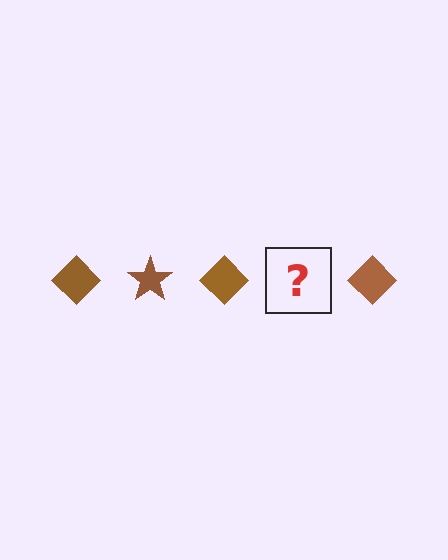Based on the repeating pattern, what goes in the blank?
The blank should be a brown star.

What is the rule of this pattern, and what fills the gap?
The rule is that the pattern cycles through diamond, star shapes in brown. The gap should be filled with a brown star.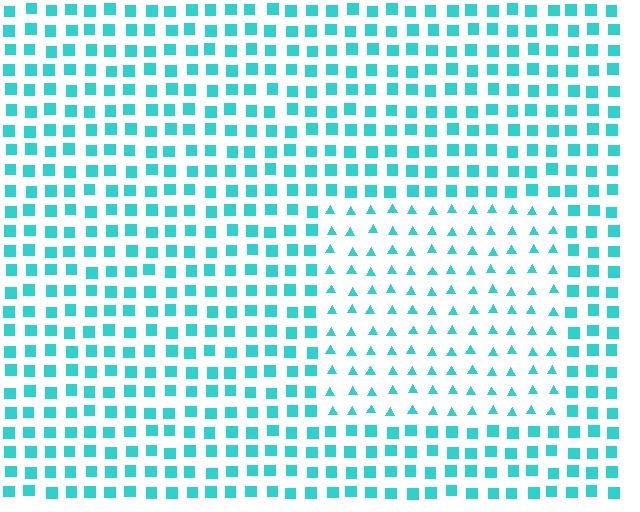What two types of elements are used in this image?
The image uses triangles inside the rectangle region and squares outside it.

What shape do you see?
I see a rectangle.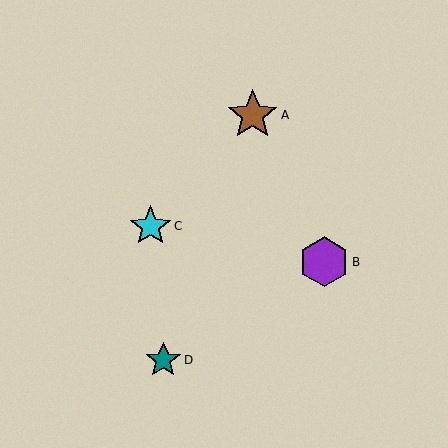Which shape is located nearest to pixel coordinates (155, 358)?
The teal star (labeled D) at (163, 360) is nearest to that location.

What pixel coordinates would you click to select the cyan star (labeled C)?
Click at (151, 226) to select the cyan star C.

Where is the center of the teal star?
The center of the teal star is at (163, 360).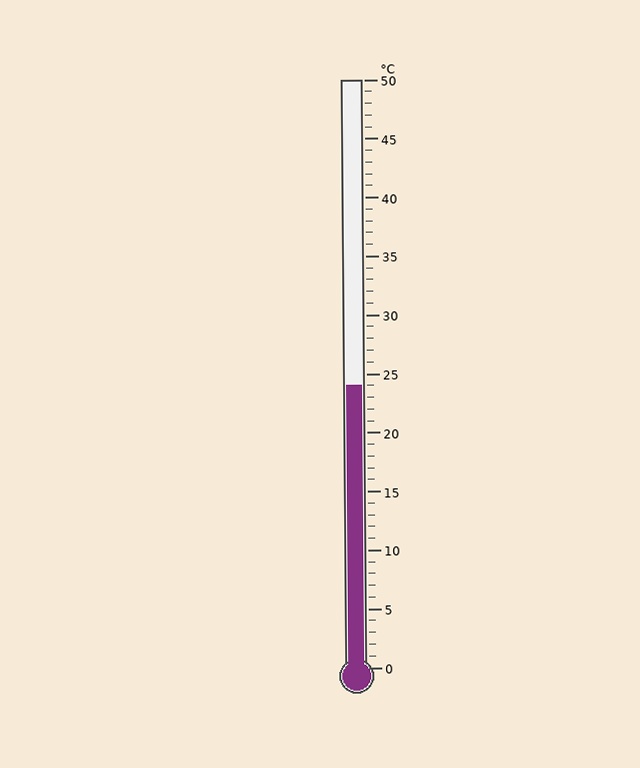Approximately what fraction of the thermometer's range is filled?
The thermometer is filled to approximately 50% of its range.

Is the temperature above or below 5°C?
The temperature is above 5°C.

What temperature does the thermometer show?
The thermometer shows approximately 24°C.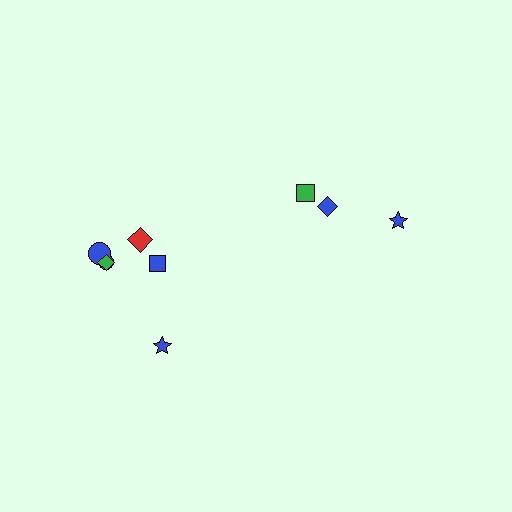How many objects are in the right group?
There are 3 objects.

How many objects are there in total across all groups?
There are 9 objects.